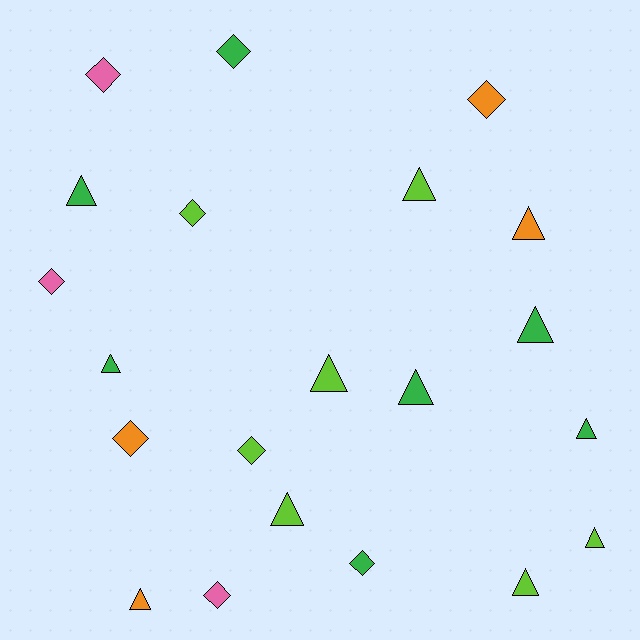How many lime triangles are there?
There are 5 lime triangles.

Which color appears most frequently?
Lime, with 7 objects.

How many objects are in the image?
There are 21 objects.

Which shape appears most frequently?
Triangle, with 12 objects.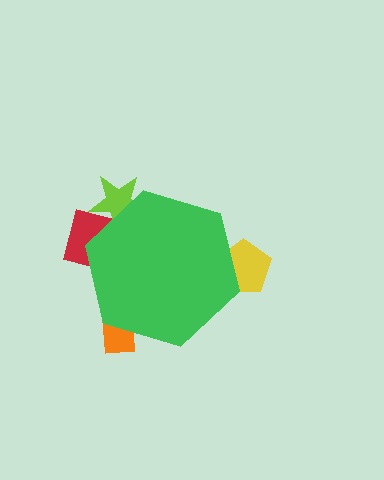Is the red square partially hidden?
Yes, the red square is partially hidden behind the green hexagon.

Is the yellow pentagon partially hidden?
Yes, the yellow pentagon is partially hidden behind the green hexagon.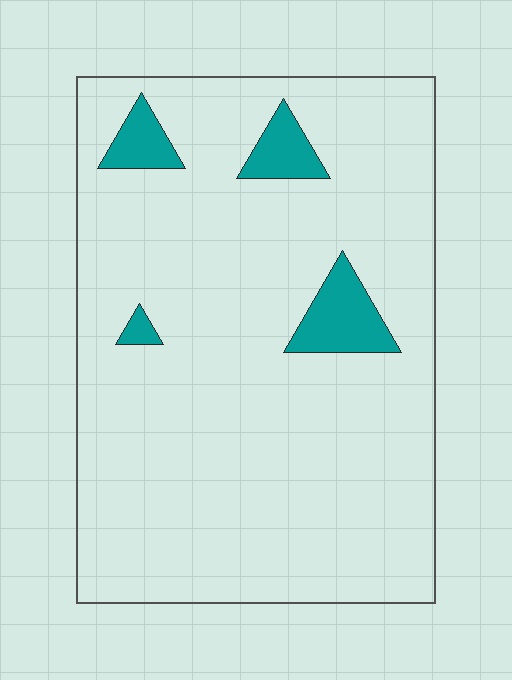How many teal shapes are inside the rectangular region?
4.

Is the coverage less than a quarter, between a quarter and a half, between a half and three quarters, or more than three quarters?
Less than a quarter.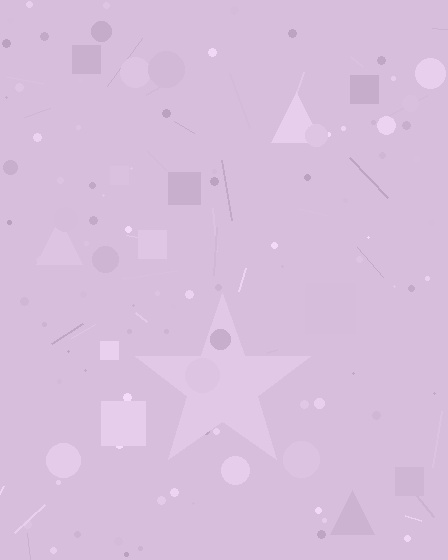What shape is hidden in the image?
A star is hidden in the image.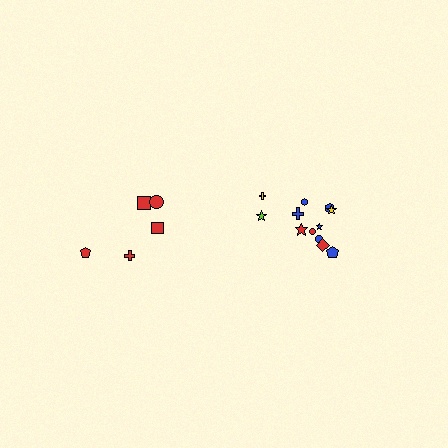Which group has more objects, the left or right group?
The right group.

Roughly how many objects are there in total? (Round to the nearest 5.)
Roughly 15 objects in total.